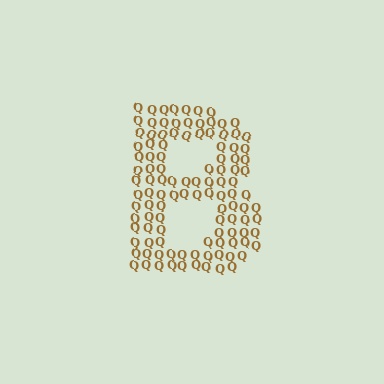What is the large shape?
The large shape is the letter B.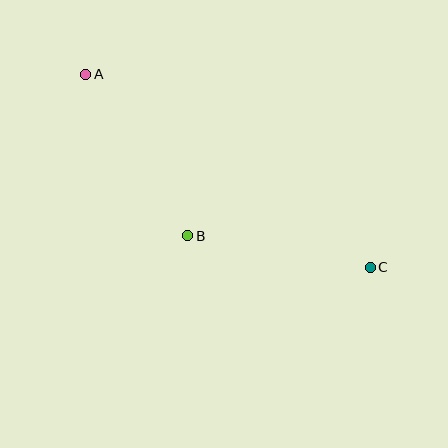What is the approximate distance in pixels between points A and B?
The distance between A and B is approximately 191 pixels.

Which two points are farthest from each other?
Points A and C are farthest from each other.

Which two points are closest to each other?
Points B and C are closest to each other.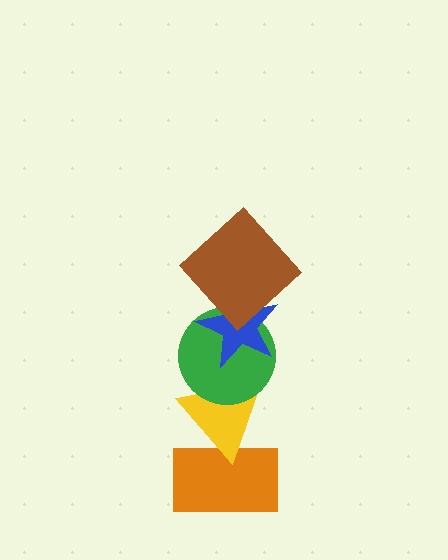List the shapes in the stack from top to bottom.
From top to bottom: the brown diamond, the blue star, the green circle, the yellow triangle, the orange rectangle.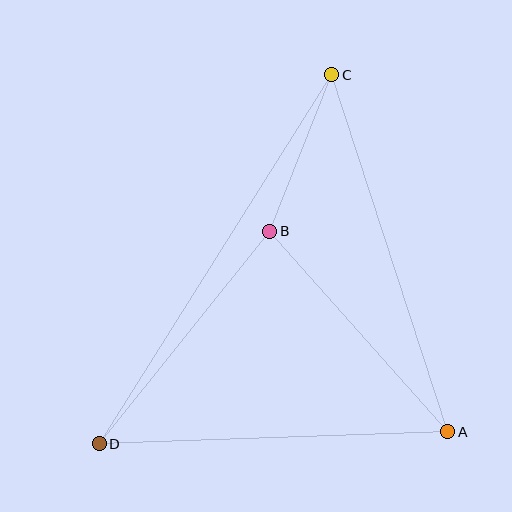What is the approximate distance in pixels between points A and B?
The distance between A and B is approximately 268 pixels.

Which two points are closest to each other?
Points B and C are closest to each other.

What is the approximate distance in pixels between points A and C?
The distance between A and C is approximately 375 pixels.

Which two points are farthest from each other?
Points C and D are farthest from each other.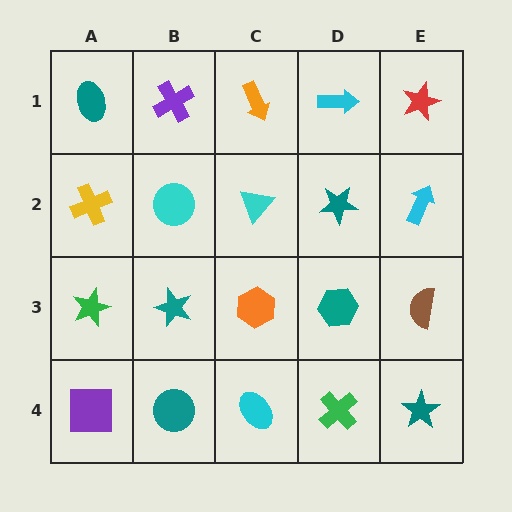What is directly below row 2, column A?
A green star.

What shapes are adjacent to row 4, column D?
A teal hexagon (row 3, column D), a cyan ellipse (row 4, column C), a teal star (row 4, column E).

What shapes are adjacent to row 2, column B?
A purple cross (row 1, column B), a teal star (row 3, column B), a yellow cross (row 2, column A), a cyan triangle (row 2, column C).